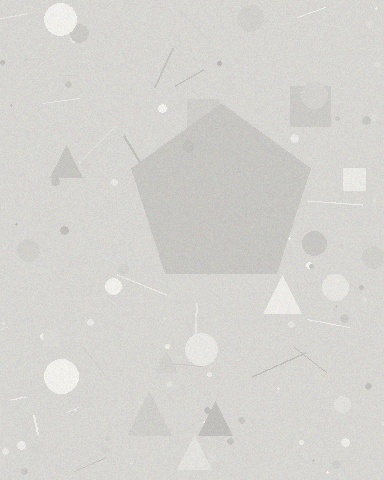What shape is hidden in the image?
A pentagon is hidden in the image.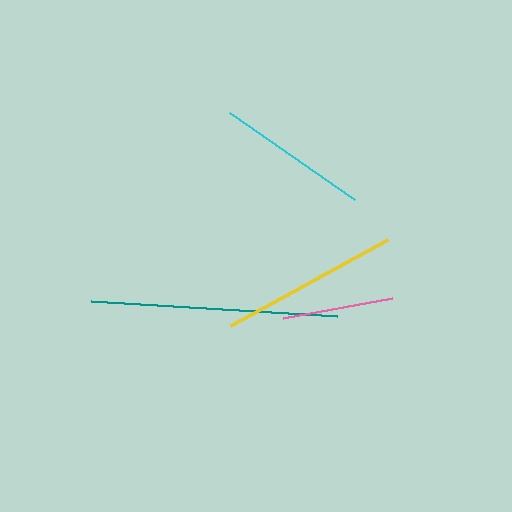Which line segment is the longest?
The teal line is the longest at approximately 247 pixels.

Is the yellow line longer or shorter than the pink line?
The yellow line is longer than the pink line.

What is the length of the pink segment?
The pink segment is approximately 110 pixels long.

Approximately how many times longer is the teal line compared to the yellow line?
The teal line is approximately 1.4 times the length of the yellow line.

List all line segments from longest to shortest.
From longest to shortest: teal, yellow, cyan, pink.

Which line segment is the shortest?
The pink line is the shortest at approximately 110 pixels.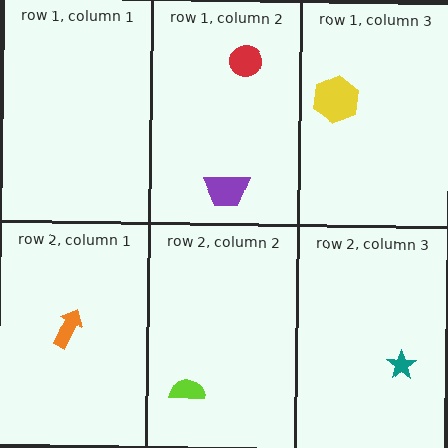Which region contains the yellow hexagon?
The row 1, column 3 region.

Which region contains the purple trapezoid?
The row 1, column 2 region.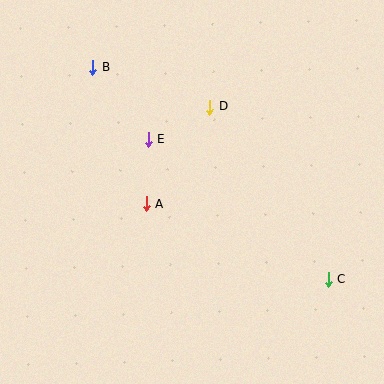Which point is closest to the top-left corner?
Point B is closest to the top-left corner.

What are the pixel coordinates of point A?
Point A is at (146, 204).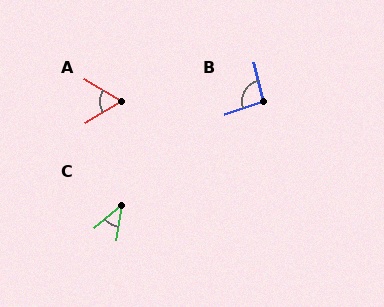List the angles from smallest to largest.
C (41°), A (62°), B (94°).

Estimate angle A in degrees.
Approximately 62 degrees.